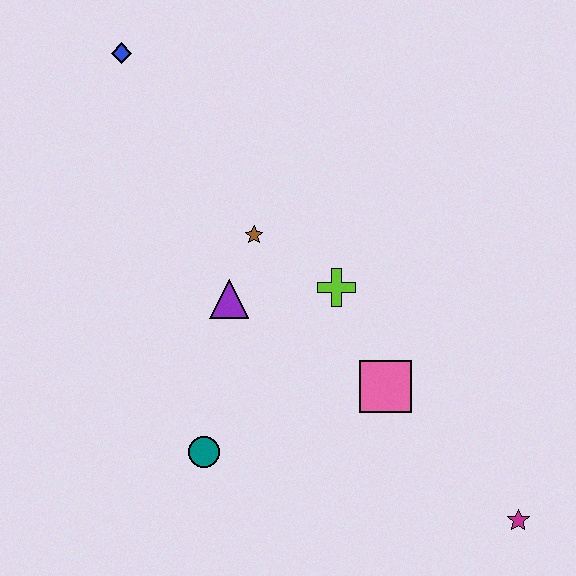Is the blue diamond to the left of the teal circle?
Yes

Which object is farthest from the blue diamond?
The magenta star is farthest from the blue diamond.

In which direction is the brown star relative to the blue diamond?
The brown star is below the blue diamond.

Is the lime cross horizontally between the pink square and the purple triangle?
Yes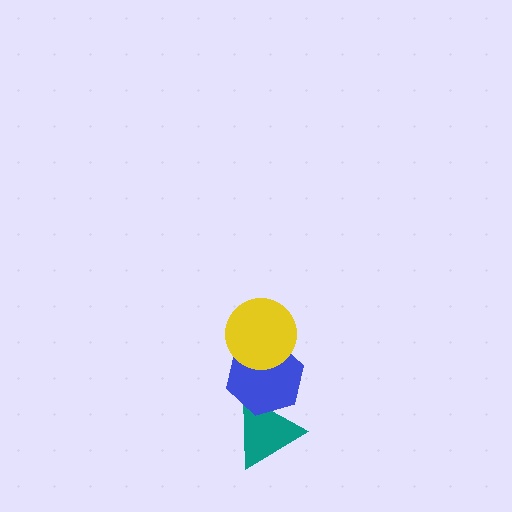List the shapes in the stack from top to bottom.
From top to bottom: the yellow circle, the blue hexagon, the teal triangle.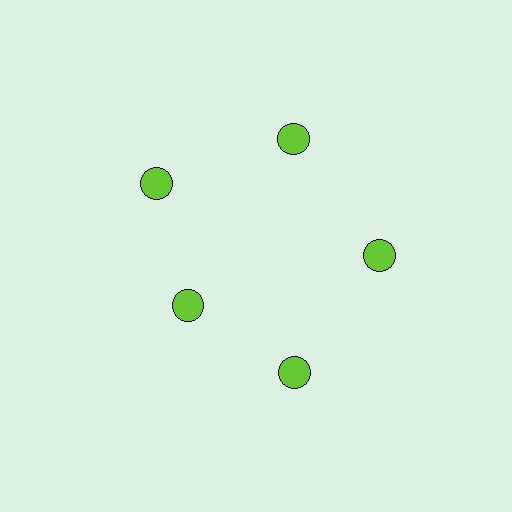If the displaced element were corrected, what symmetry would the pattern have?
It would have 5-fold rotational symmetry — the pattern would map onto itself every 72 degrees.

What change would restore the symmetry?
The symmetry would be restored by moving it outward, back onto the ring so that all 5 circles sit at equal angles and equal distance from the center.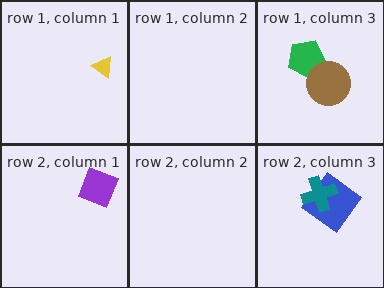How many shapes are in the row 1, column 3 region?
2.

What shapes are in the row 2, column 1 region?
The purple diamond.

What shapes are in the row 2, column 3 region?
The blue diamond, the teal cross.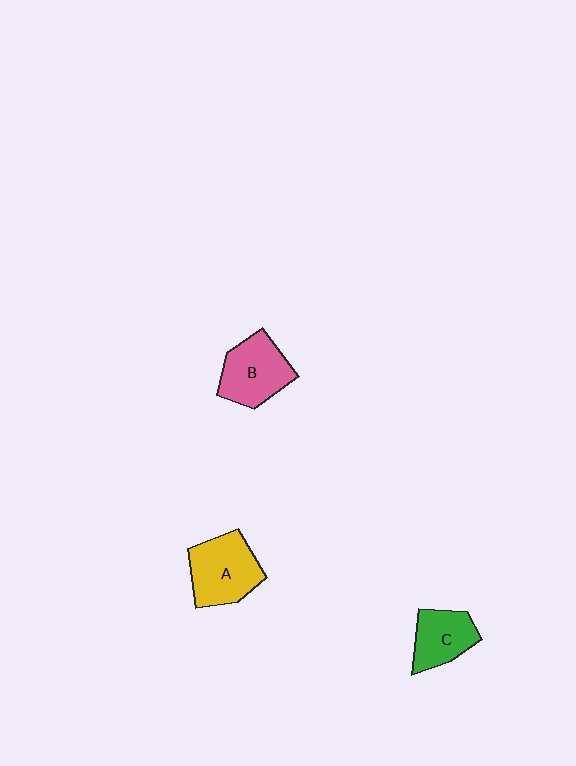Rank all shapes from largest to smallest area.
From largest to smallest: A (yellow), B (pink), C (green).